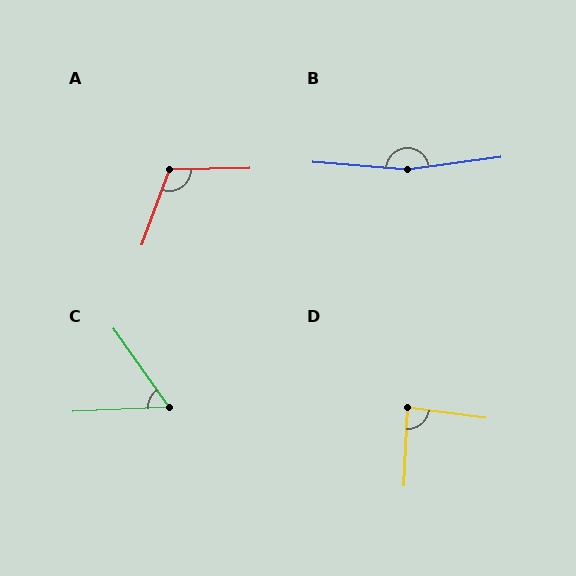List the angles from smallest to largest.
C (57°), D (85°), A (111°), B (168°).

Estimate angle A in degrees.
Approximately 111 degrees.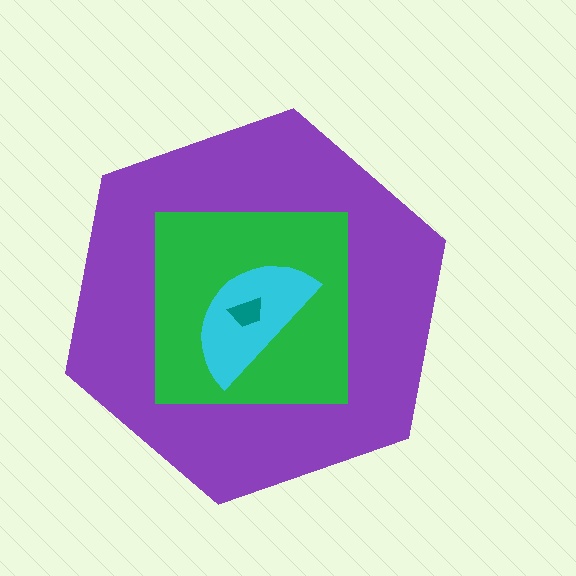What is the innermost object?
The teal trapezoid.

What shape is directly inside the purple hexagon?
The green square.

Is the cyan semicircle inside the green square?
Yes.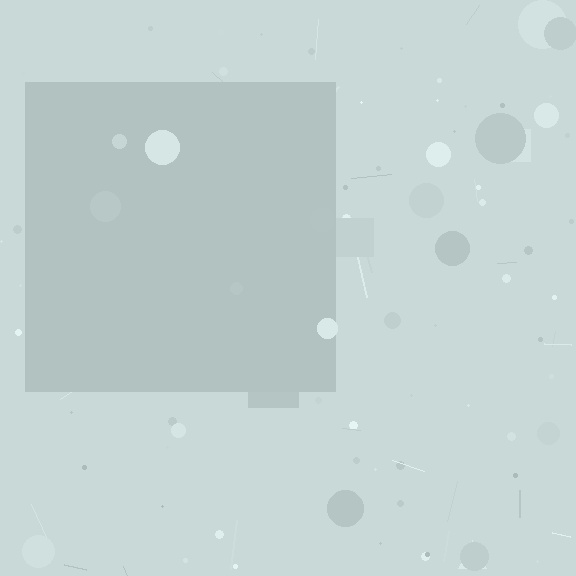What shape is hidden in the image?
A square is hidden in the image.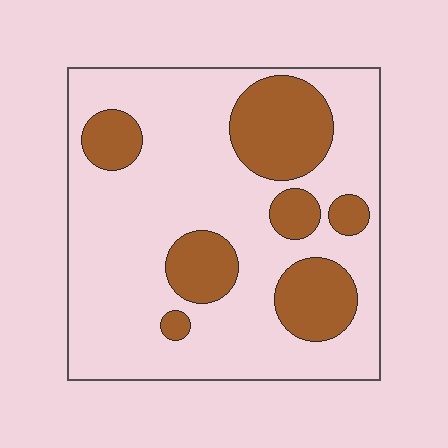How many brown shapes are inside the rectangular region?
7.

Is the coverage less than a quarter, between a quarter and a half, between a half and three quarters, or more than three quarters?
Between a quarter and a half.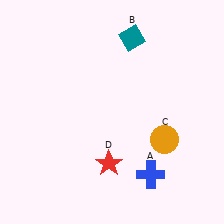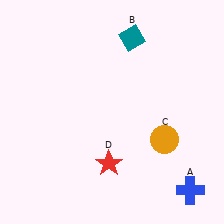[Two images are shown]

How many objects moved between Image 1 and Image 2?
1 object moved between the two images.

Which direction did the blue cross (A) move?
The blue cross (A) moved right.